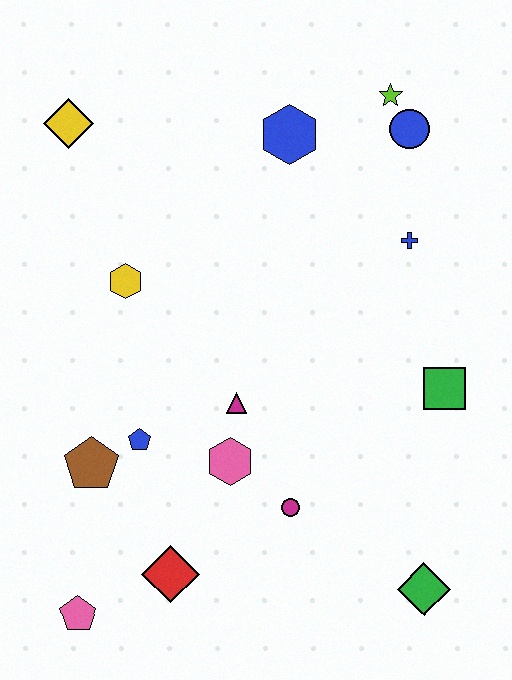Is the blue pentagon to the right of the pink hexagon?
No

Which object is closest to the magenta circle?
The pink hexagon is closest to the magenta circle.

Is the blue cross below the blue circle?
Yes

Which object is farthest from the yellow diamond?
The green diamond is farthest from the yellow diamond.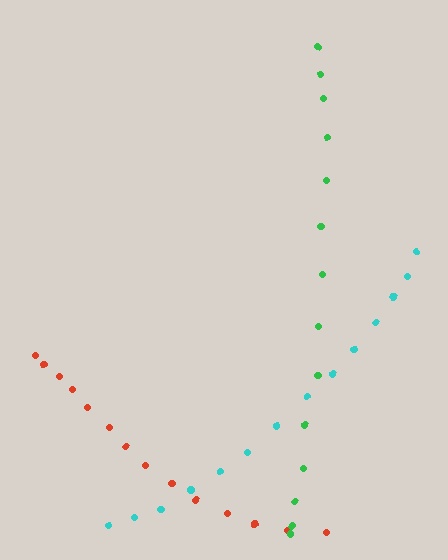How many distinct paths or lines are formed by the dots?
There are 3 distinct paths.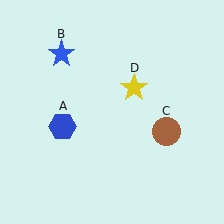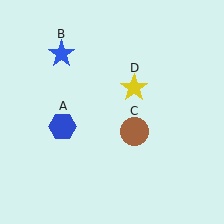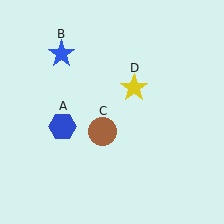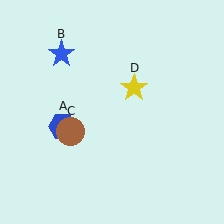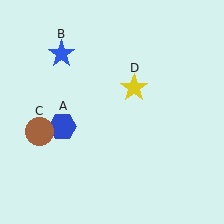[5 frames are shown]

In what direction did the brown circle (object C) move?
The brown circle (object C) moved left.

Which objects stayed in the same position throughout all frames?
Blue hexagon (object A) and blue star (object B) and yellow star (object D) remained stationary.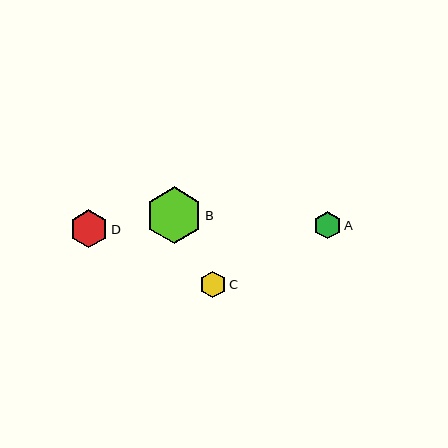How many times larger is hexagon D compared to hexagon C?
Hexagon D is approximately 1.4 times the size of hexagon C.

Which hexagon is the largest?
Hexagon B is the largest with a size of approximately 57 pixels.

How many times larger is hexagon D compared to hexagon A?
Hexagon D is approximately 1.4 times the size of hexagon A.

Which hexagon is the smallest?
Hexagon C is the smallest with a size of approximately 27 pixels.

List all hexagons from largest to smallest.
From largest to smallest: B, D, A, C.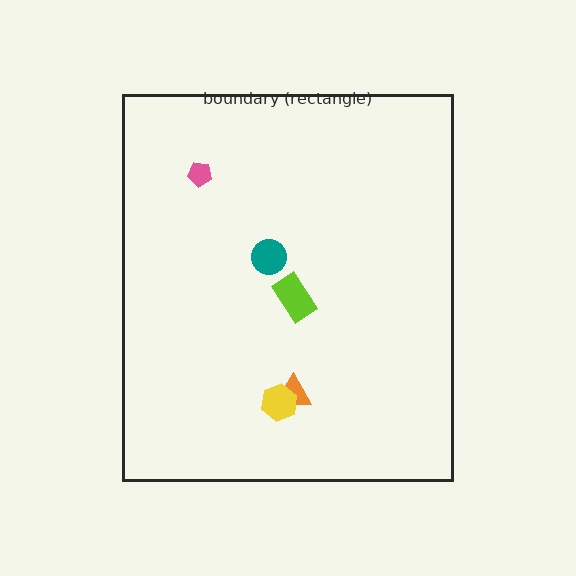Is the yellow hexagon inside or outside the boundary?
Inside.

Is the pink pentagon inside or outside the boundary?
Inside.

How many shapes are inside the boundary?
5 inside, 0 outside.